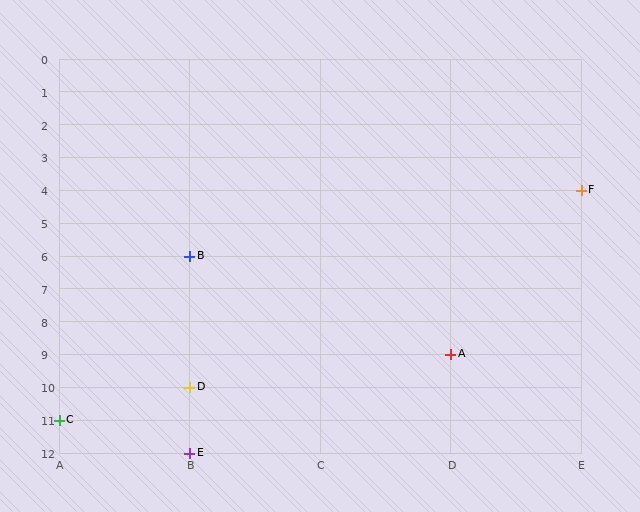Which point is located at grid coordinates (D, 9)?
Point A is at (D, 9).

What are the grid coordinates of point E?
Point E is at grid coordinates (B, 12).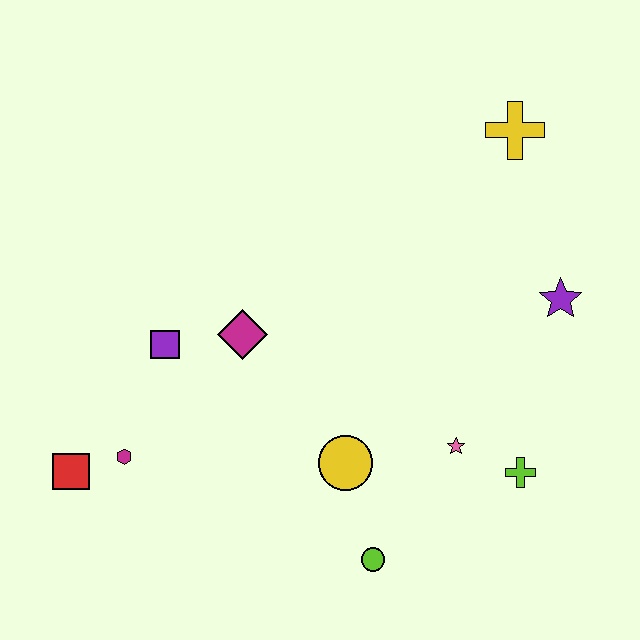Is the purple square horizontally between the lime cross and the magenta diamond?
No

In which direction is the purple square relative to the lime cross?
The purple square is to the left of the lime cross.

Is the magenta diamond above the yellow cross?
No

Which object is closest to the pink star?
The lime cross is closest to the pink star.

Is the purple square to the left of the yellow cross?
Yes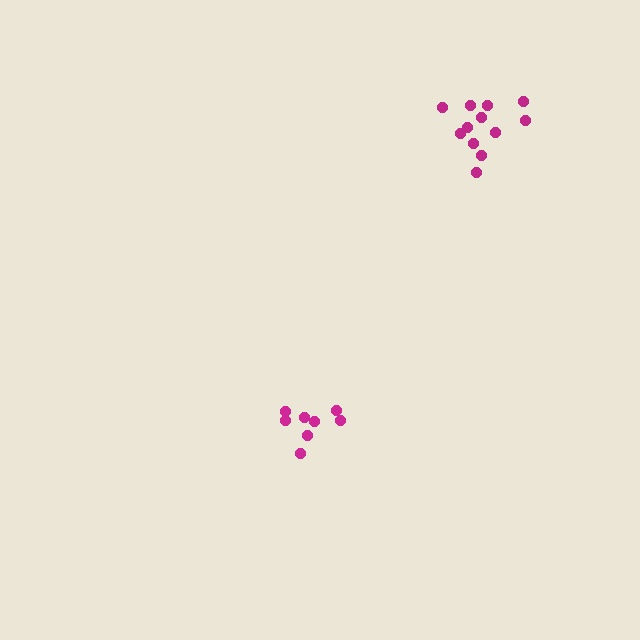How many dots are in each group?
Group 1: 8 dots, Group 2: 12 dots (20 total).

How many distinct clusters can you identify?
There are 2 distinct clusters.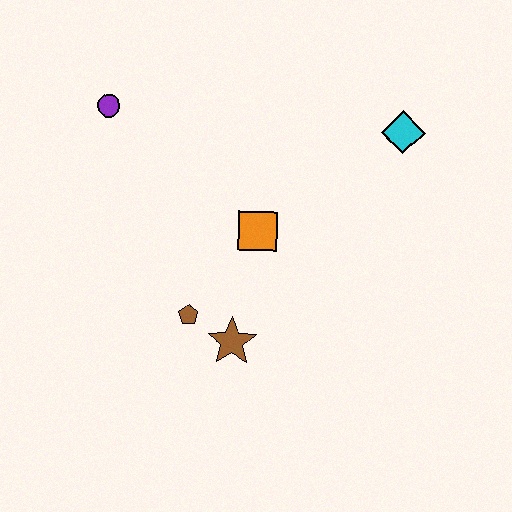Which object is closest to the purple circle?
The orange square is closest to the purple circle.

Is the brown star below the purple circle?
Yes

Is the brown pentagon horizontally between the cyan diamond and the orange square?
No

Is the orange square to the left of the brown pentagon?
No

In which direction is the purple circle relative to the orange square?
The purple circle is to the left of the orange square.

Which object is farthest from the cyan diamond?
The purple circle is farthest from the cyan diamond.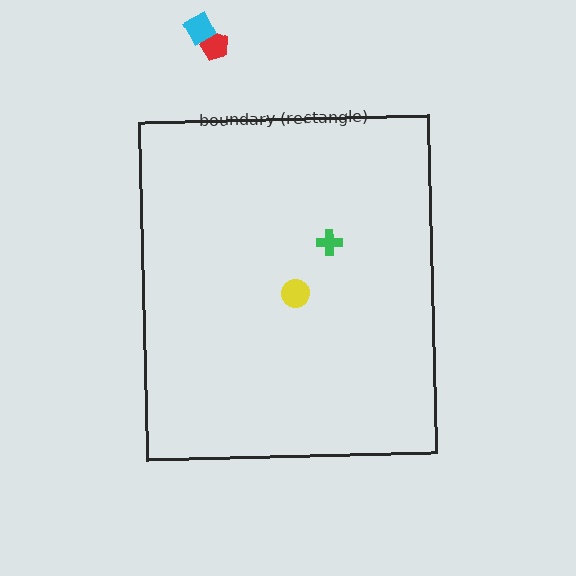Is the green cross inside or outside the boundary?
Inside.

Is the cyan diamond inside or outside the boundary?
Outside.